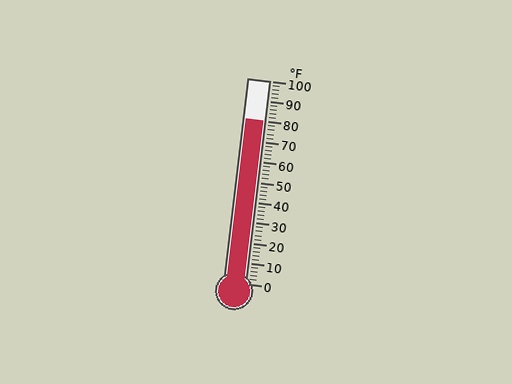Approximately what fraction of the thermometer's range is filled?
The thermometer is filled to approximately 80% of its range.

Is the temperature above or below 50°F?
The temperature is above 50°F.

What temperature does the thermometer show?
The thermometer shows approximately 80°F.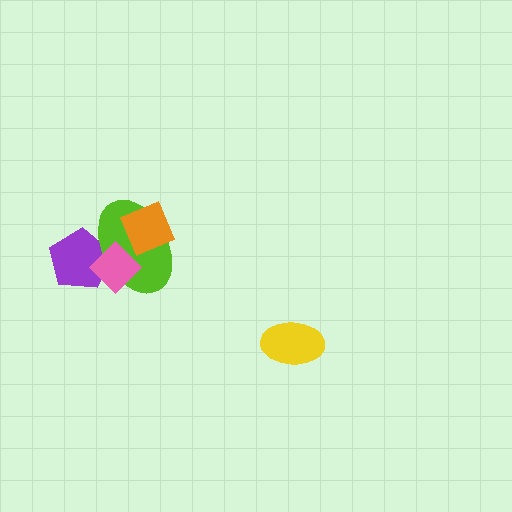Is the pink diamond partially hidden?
No, no other shape covers it.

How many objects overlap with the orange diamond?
1 object overlaps with the orange diamond.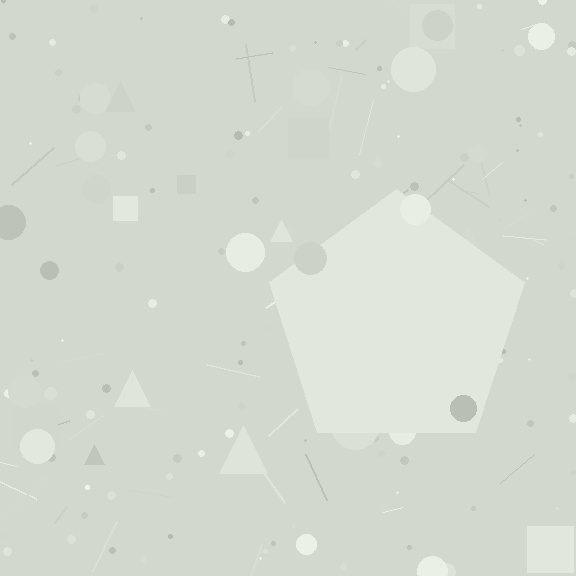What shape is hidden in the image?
A pentagon is hidden in the image.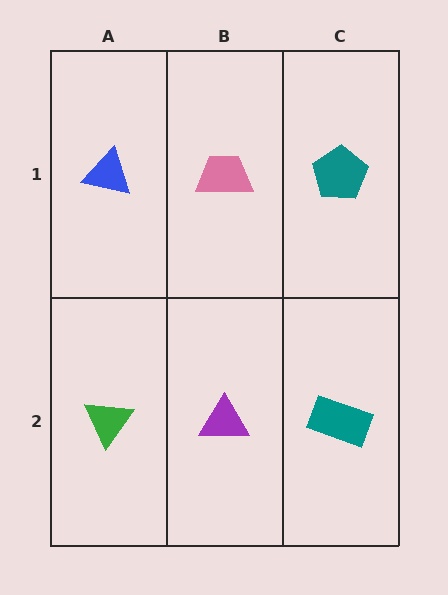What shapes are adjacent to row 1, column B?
A purple triangle (row 2, column B), a blue triangle (row 1, column A), a teal pentagon (row 1, column C).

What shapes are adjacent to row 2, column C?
A teal pentagon (row 1, column C), a purple triangle (row 2, column B).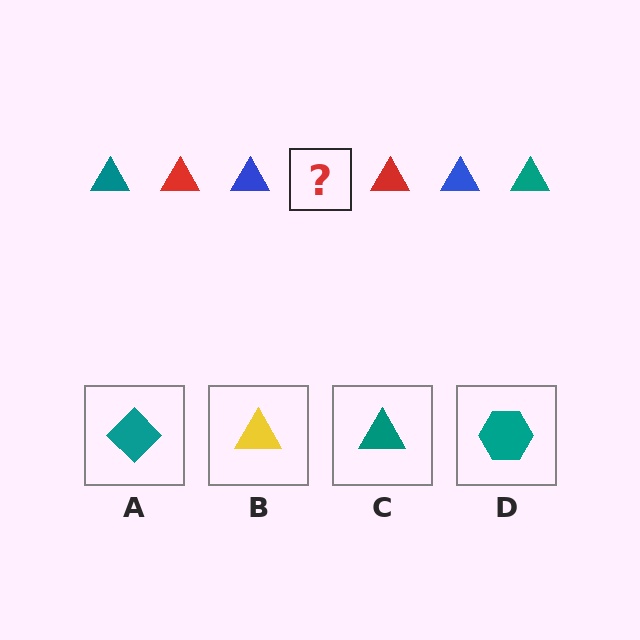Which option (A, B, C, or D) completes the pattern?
C.